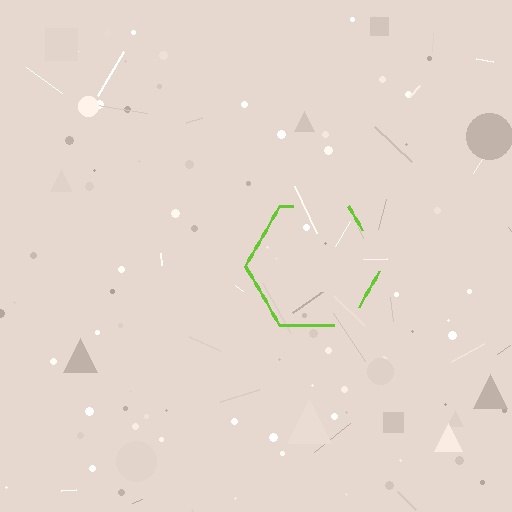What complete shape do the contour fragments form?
The contour fragments form a hexagon.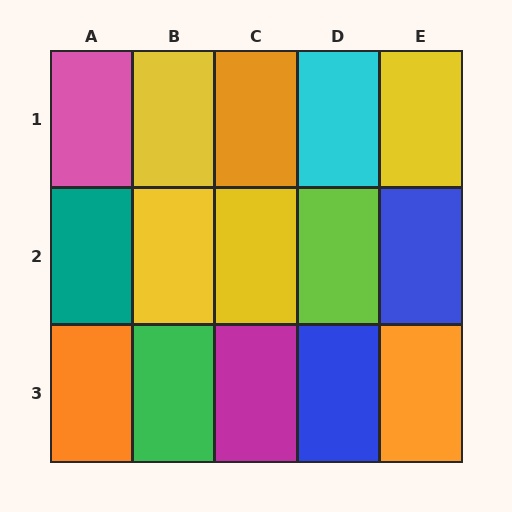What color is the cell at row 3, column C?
Magenta.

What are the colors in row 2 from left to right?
Teal, yellow, yellow, lime, blue.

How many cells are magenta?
1 cell is magenta.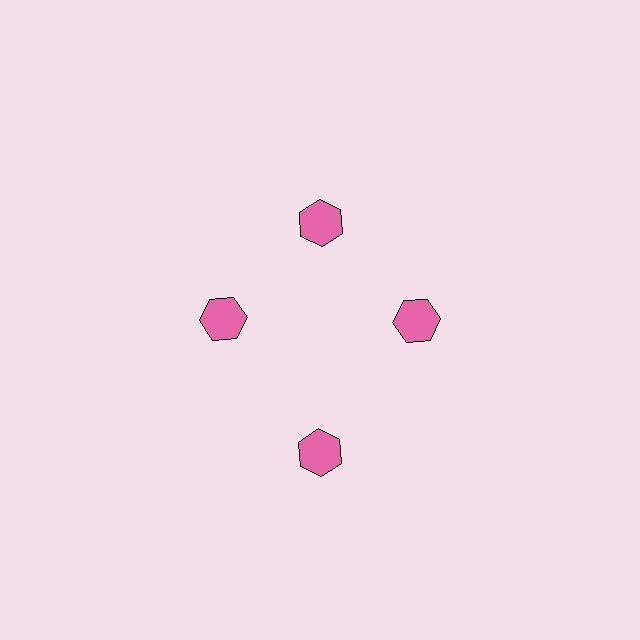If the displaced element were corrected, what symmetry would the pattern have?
It would have 4-fold rotational symmetry — the pattern would map onto itself every 90 degrees.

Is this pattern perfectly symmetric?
No. The 4 pink hexagons are arranged in a ring, but one element near the 6 o'clock position is pushed outward from the center, breaking the 4-fold rotational symmetry.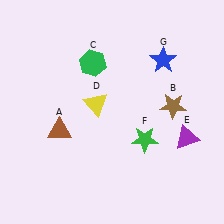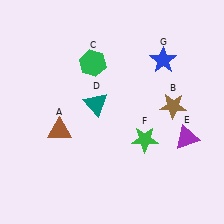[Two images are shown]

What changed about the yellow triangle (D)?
In Image 1, D is yellow. In Image 2, it changed to teal.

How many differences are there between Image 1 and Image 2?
There is 1 difference between the two images.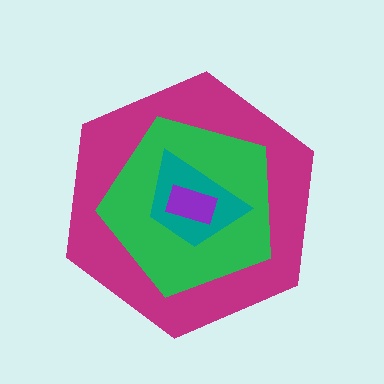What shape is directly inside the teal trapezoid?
The purple rectangle.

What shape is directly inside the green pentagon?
The teal trapezoid.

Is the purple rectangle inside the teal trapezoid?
Yes.